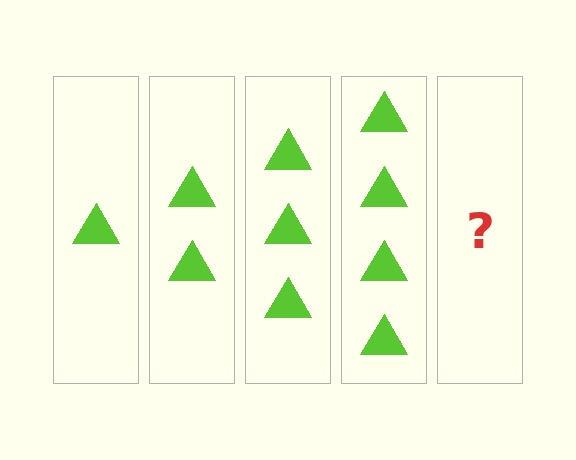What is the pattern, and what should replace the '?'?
The pattern is that each step adds one more triangle. The '?' should be 5 triangles.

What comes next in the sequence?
The next element should be 5 triangles.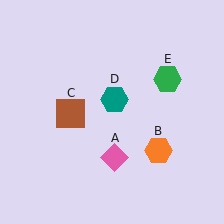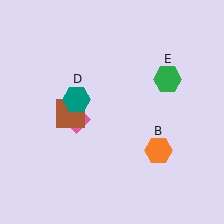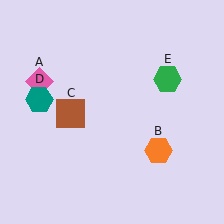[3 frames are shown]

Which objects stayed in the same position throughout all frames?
Orange hexagon (object B) and brown square (object C) and green hexagon (object E) remained stationary.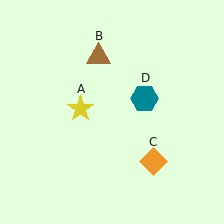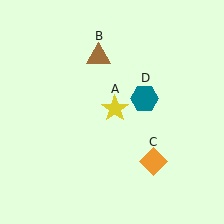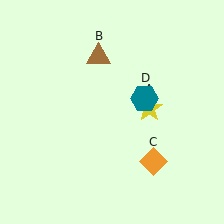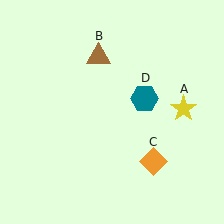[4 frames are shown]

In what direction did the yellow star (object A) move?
The yellow star (object A) moved right.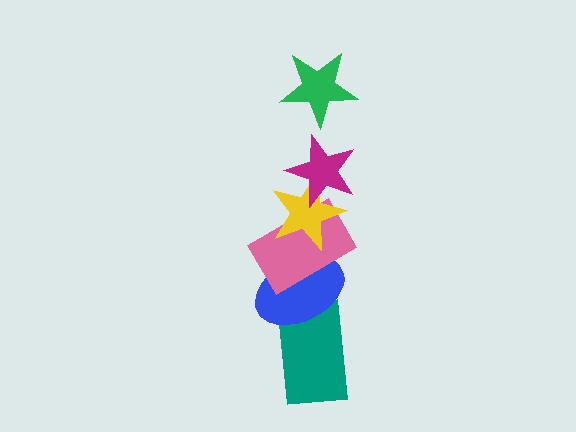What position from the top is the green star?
The green star is 1st from the top.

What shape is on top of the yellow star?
The magenta star is on top of the yellow star.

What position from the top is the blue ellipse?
The blue ellipse is 5th from the top.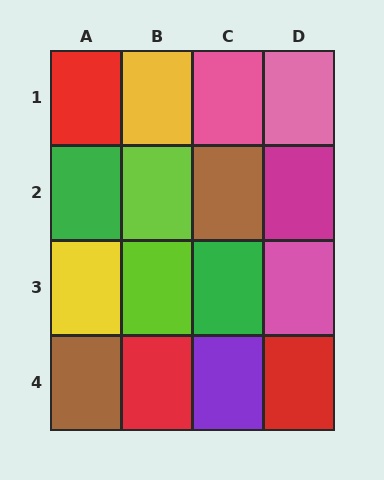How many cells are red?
3 cells are red.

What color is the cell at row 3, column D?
Pink.